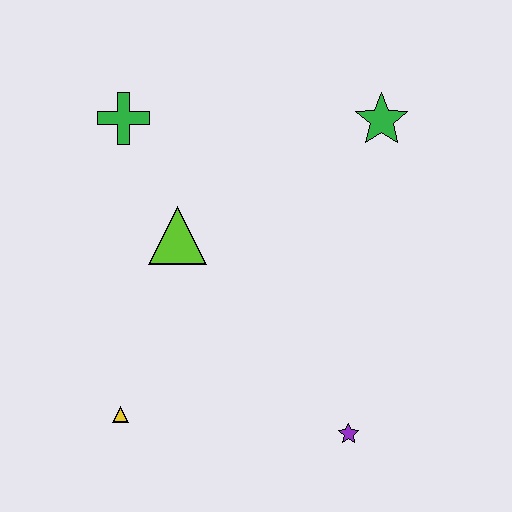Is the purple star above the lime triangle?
No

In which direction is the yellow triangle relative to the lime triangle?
The yellow triangle is below the lime triangle.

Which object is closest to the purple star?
The yellow triangle is closest to the purple star.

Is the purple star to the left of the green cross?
No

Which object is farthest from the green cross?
The purple star is farthest from the green cross.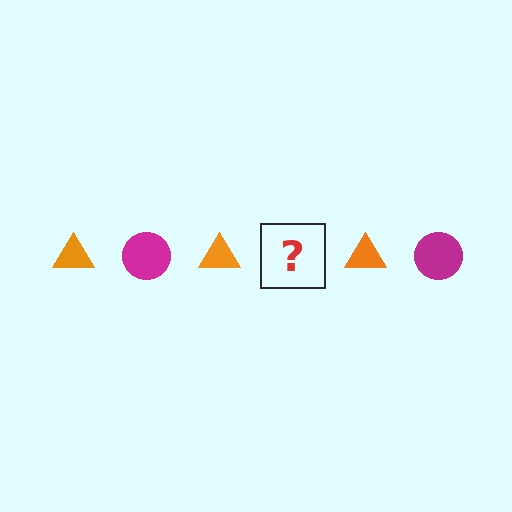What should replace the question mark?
The question mark should be replaced with a magenta circle.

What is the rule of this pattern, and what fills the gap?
The rule is that the pattern alternates between orange triangle and magenta circle. The gap should be filled with a magenta circle.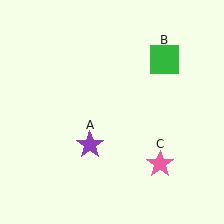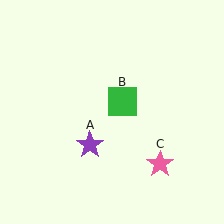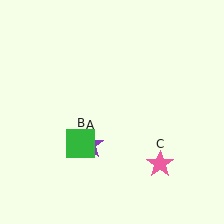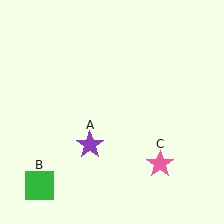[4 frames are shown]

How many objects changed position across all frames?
1 object changed position: green square (object B).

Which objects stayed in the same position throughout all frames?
Purple star (object A) and pink star (object C) remained stationary.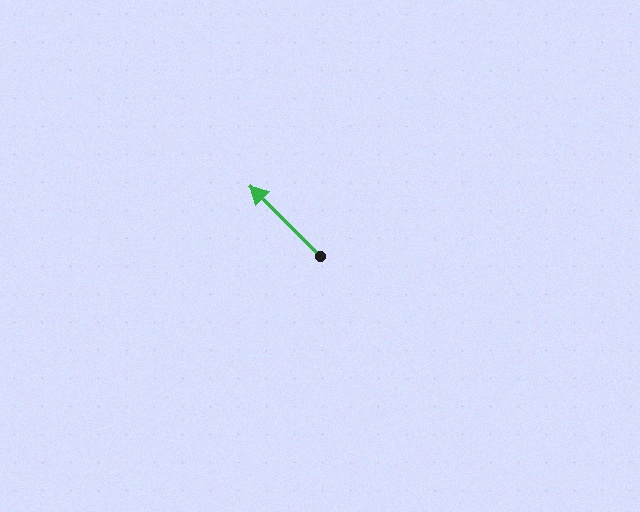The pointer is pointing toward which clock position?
Roughly 11 o'clock.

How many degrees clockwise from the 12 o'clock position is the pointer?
Approximately 315 degrees.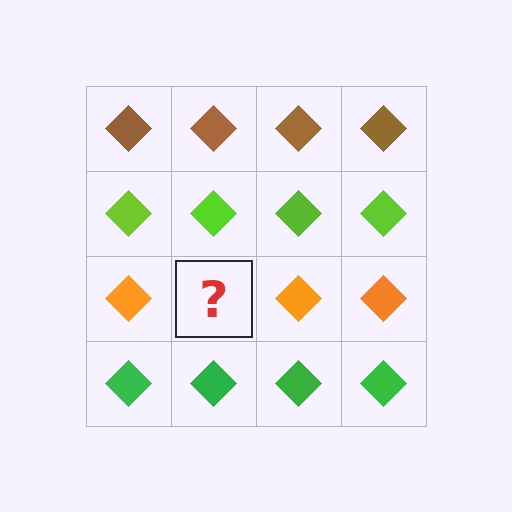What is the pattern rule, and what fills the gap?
The rule is that each row has a consistent color. The gap should be filled with an orange diamond.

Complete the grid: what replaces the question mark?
The question mark should be replaced with an orange diamond.